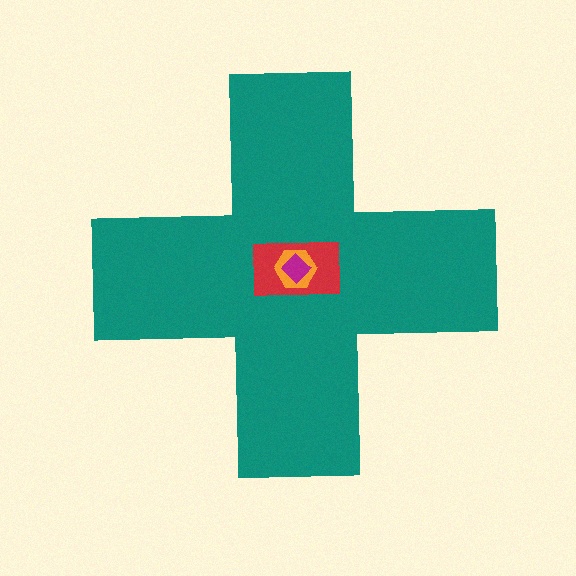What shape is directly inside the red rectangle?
The orange hexagon.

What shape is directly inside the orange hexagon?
The magenta diamond.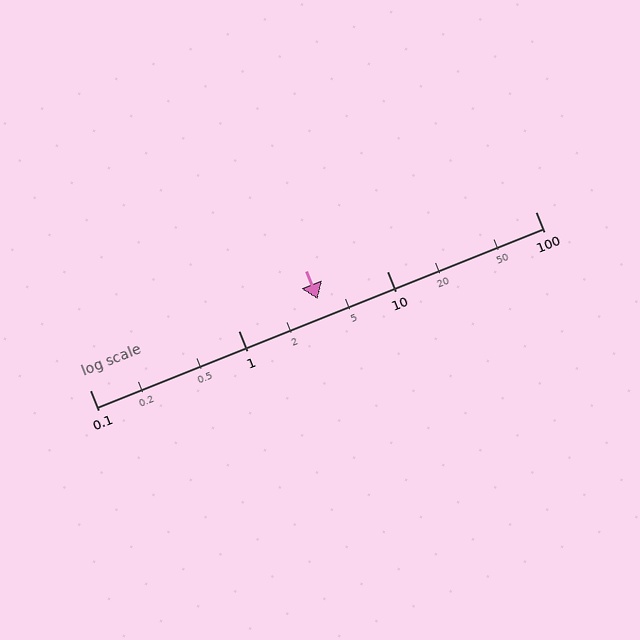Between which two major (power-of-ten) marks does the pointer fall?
The pointer is between 1 and 10.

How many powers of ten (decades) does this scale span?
The scale spans 3 decades, from 0.1 to 100.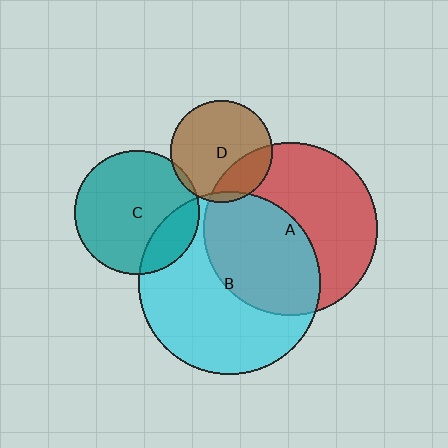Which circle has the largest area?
Circle B (cyan).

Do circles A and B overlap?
Yes.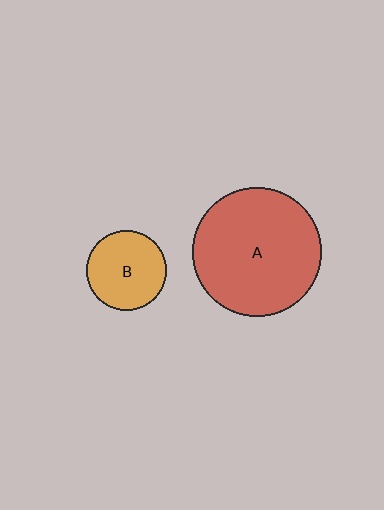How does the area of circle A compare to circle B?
Approximately 2.6 times.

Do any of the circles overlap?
No, none of the circles overlap.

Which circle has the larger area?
Circle A (red).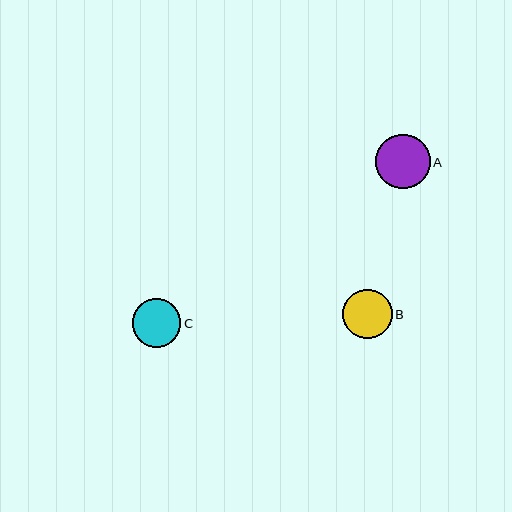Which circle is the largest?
Circle A is the largest with a size of approximately 55 pixels.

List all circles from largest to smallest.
From largest to smallest: A, B, C.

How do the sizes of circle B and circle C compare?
Circle B and circle C are approximately the same size.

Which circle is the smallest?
Circle C is the smallest with a size of approximately 49 pixels.